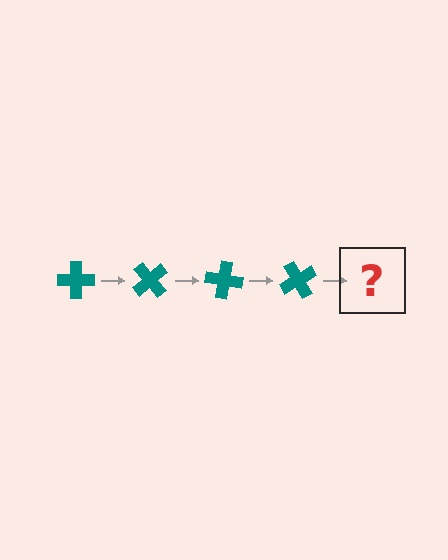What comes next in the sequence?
The next element should be a teal cross rotated 200 degrees.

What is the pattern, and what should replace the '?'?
The pattern is that the cross rotates 50 degrees each step. The '?' should be a teal cross rotated 200 degrees.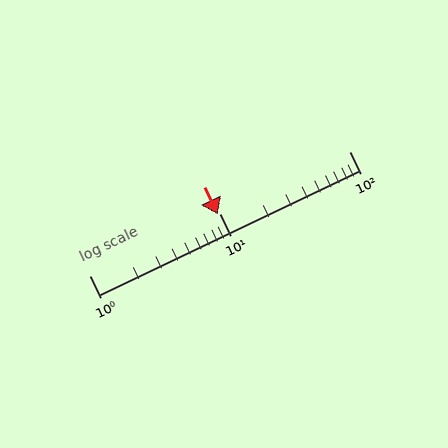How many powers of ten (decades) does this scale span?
The scale spans 2 decades, from 1 to 100.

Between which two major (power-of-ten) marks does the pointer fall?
The pointer is between 1 and 10.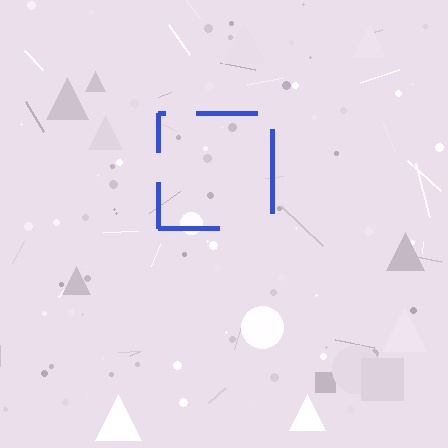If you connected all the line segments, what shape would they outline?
They would outline a square.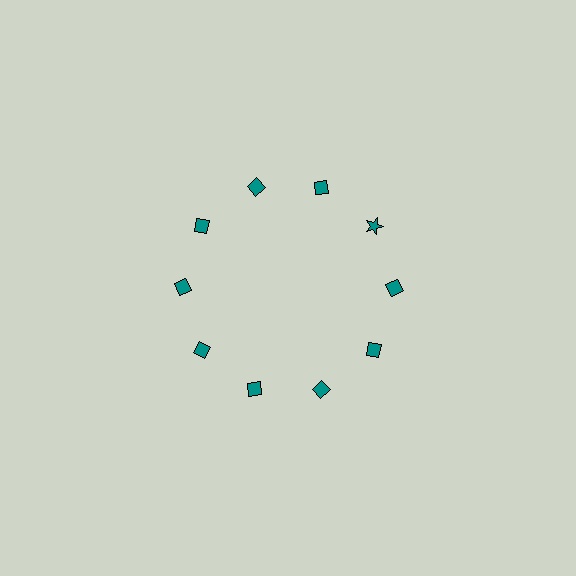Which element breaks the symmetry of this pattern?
The teal star at roughly the 2 o'clock position breaks the symmetry. All other shapes are teal diamonds.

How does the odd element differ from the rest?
It has a different shape: star instead of diamond.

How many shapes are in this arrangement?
There are 10 shapes arranged in a ring pattern.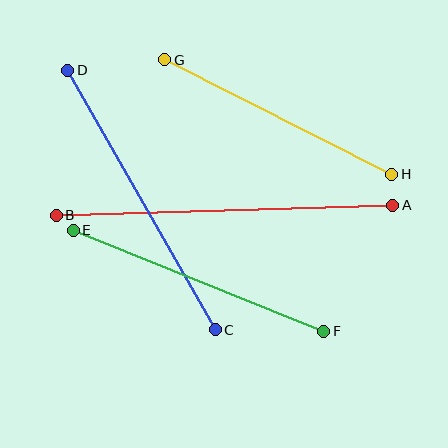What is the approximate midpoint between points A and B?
The midpoint is at approximately (224, 210) pixels.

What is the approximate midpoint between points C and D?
The midpoint is at approximately (141, 200) pixels.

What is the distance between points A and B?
The distance is approximately 337 pixels.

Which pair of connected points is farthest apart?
Points A and B are farthest apart.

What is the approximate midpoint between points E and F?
The midpoint is at approximately (199, 281) pixels.